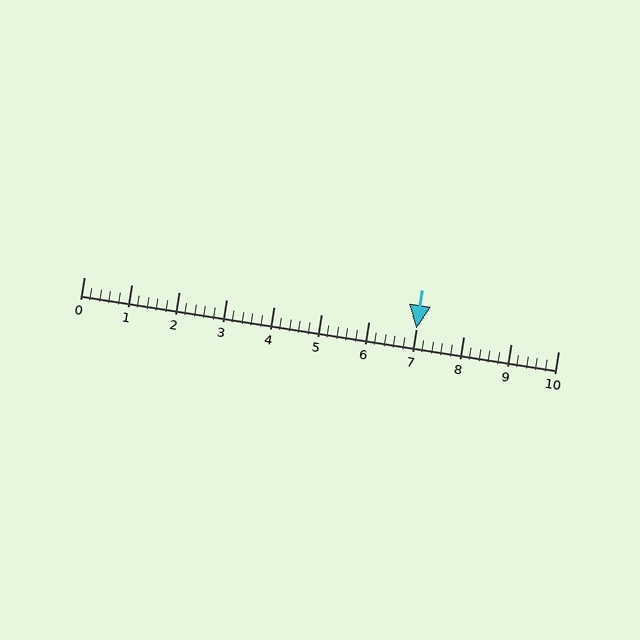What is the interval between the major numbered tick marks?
The major tick marks are spaced 1 units apart.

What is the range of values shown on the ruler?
The ruler shows values from 0 to 10.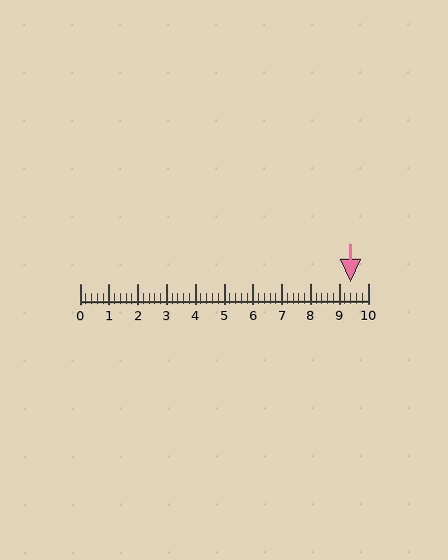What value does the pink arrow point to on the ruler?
The pink arrow points to approximately 9.4.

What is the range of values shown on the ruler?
The ruler shows values from 0 to 10.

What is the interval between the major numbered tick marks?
The major tick marks are spaced 1 units apart.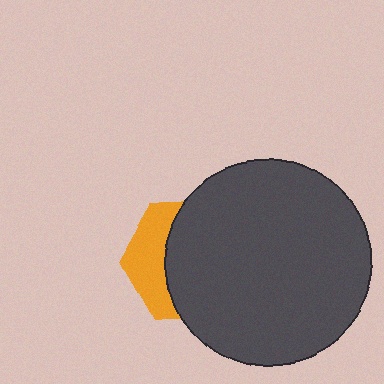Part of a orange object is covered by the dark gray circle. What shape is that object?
It is a hexagon.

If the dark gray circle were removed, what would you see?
You would see the complete orange hexagon.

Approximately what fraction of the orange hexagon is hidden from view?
Roughly 66% of the orange hexagon is hidden behind the dark gray circle.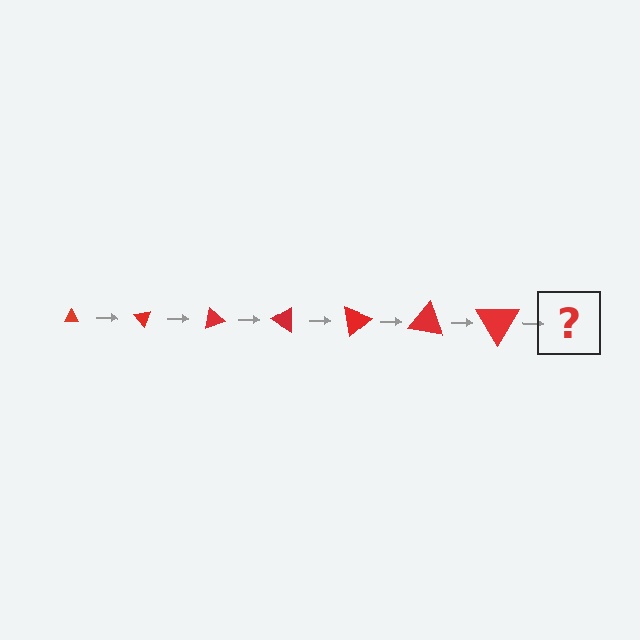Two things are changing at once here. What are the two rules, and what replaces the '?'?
The two rules are that the triangle grows larger each step and it rotates 50 degrees each step. The '?' should be a triangle, larger than the previous one and rotated 350 degrees from the start.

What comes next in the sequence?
The next element should be a triangle, larger than the previous one and rotated 350 degrees from the start.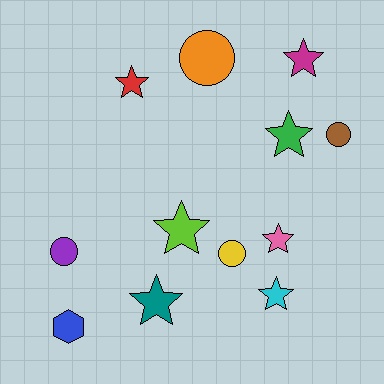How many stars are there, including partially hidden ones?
There are 7 stars.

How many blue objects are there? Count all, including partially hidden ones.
There is 1 blue object.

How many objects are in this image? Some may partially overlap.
There are 12 objects.